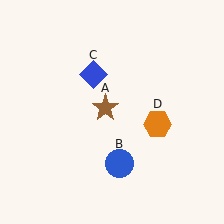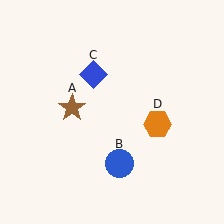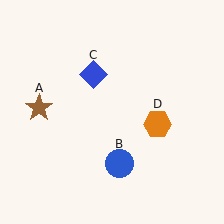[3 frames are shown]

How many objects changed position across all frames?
1 object changed position: brown star (object A).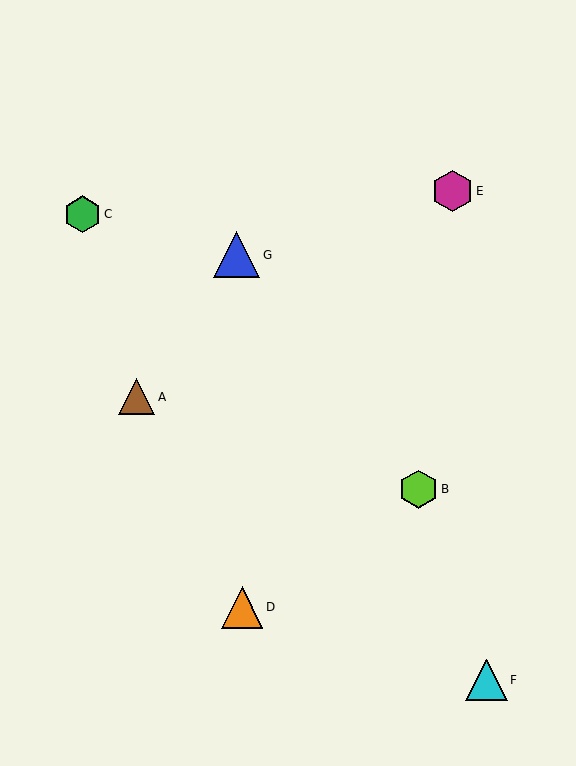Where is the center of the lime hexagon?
The center of the lime hexagon is at (418, 489).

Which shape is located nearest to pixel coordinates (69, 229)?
The green hexagon (labeled C) at (83, 214) is nearest to that location.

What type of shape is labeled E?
Shape E is a magenta hexagon.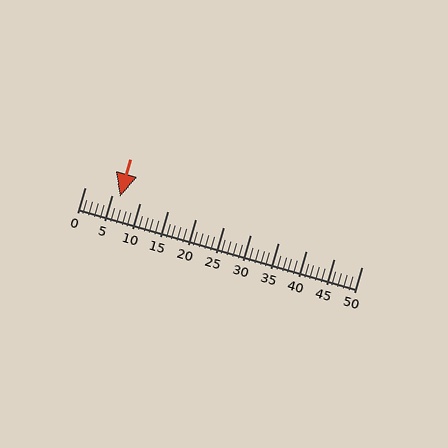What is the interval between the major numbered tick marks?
The major tick marks are spaced 5 units apart.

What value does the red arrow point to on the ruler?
The red arrow points to approximately 6.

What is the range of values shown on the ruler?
The ruler shows values from 0 to 50.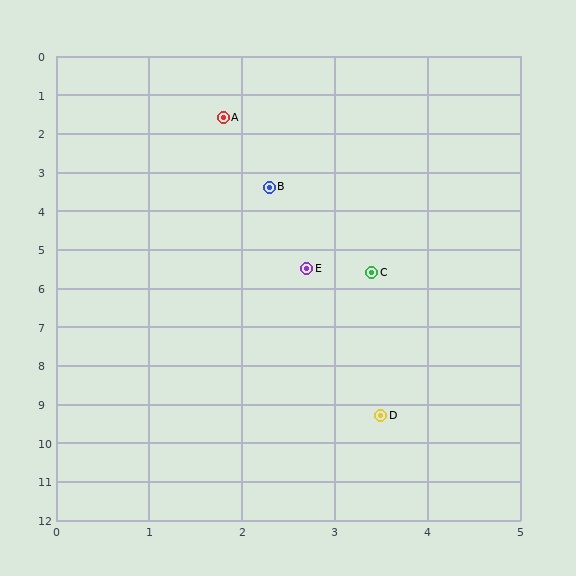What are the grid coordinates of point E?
Point E is at approximately (2.7, 5.5).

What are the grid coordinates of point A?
Point A is at approximately (1.8, 1.6).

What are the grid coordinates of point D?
Point D is at approximately (3.5, 9.3).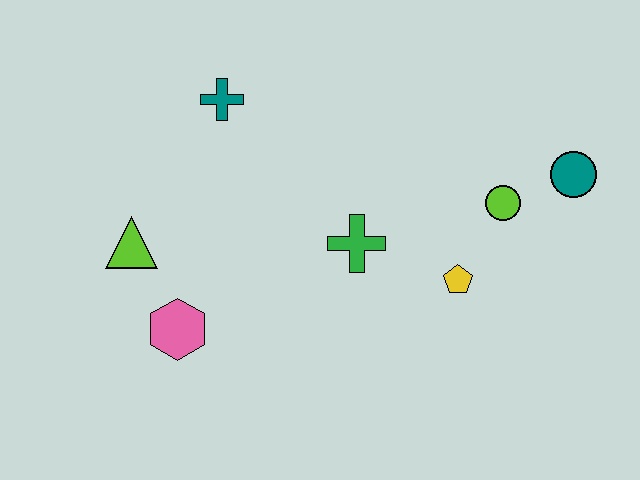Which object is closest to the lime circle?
The teal circle is closest to the lime circle.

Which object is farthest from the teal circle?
The lime triangle is farthest from the teal circle.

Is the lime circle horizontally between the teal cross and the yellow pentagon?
No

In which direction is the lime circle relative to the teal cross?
The lime circle is to the right of the teal cross.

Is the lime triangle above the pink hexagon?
Yes